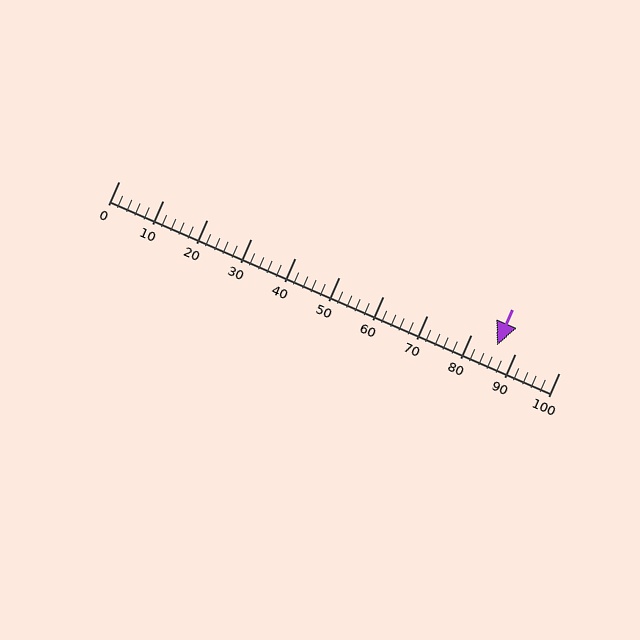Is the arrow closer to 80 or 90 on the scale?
The arrow is closer to 90.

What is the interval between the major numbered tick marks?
The major tick marks are spaced 10 units apart.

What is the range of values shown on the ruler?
The ruler shows values from 0 to 100.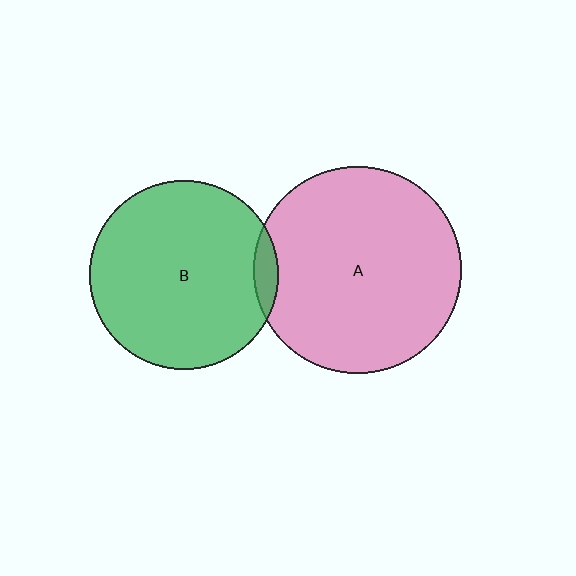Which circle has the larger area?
Circle A (pink).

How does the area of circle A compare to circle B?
Approximately 1.2 times.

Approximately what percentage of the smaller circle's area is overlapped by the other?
Approximately 5%.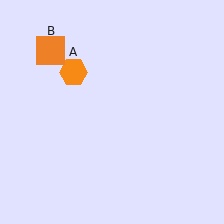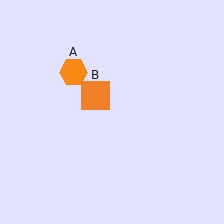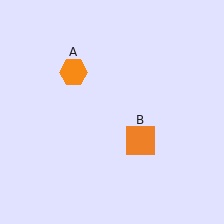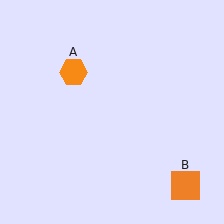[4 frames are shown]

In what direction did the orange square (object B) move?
The orange square (object B) moved down and to the right.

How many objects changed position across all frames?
1 object changed position: orange square (object B).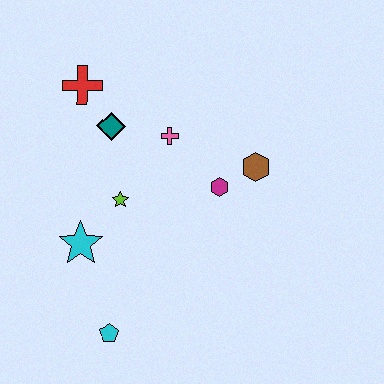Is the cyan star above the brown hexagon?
No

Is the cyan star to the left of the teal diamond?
Yes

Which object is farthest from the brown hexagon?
The cyan pentagon is farthest from the brown hexagon.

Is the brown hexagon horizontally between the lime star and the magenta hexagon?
No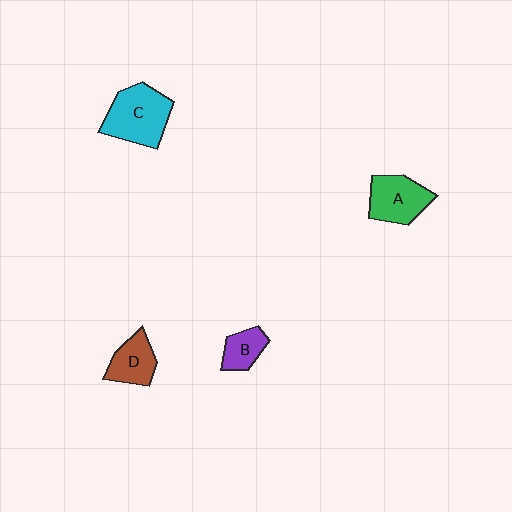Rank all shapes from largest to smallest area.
From largest to smallest: C (cyan), A (green), D (brown), B (purple).